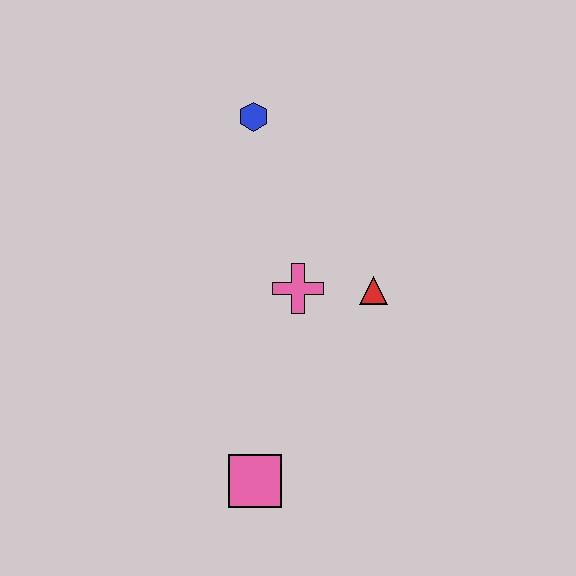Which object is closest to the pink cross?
The red triangle is closest to the pink cross.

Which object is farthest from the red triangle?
The pink square is farthest from the red triangle.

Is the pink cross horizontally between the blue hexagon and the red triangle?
Yes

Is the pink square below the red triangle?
Yes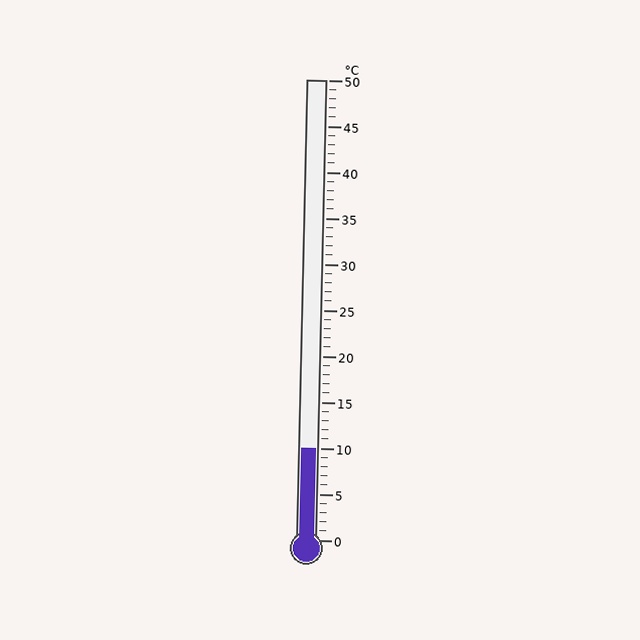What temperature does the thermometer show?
The thermometer shows approximately 10°C.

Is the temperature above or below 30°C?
The temperature is below 30°C.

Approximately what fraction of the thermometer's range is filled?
The thermometer is filled to approximately 20% of its range.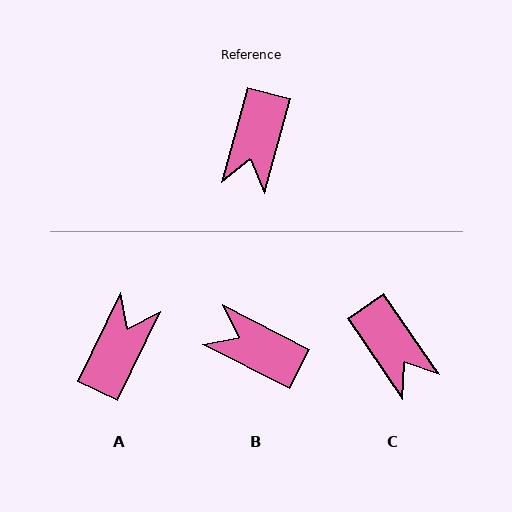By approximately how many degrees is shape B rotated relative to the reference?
Approximately 102 degrees clockwise.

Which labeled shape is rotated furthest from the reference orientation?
A, about 169 degrees away.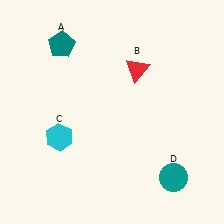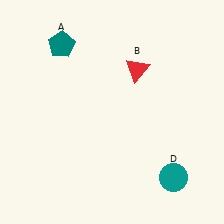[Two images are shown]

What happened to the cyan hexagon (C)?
The cyan hexagon (C) was removed in Image 2. It was in the bottom-left area of Image 1.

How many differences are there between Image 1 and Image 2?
There is 1 difference between the two images.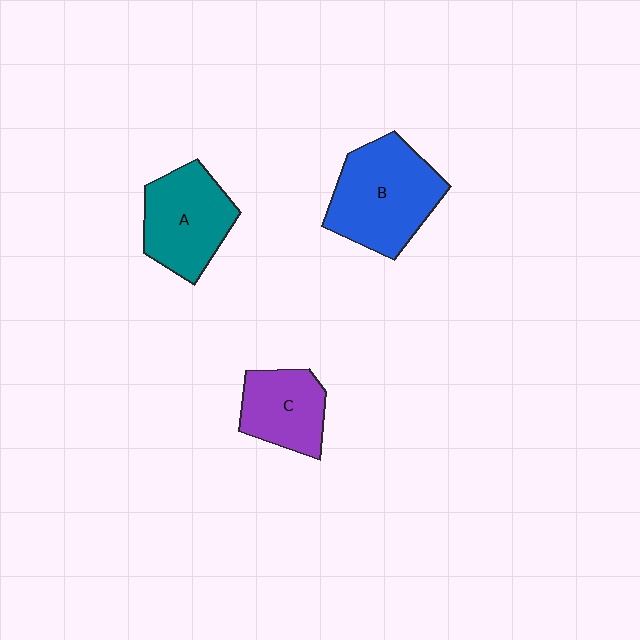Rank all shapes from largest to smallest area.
From largest to smallest: B (blue), A (teal), C (purple).